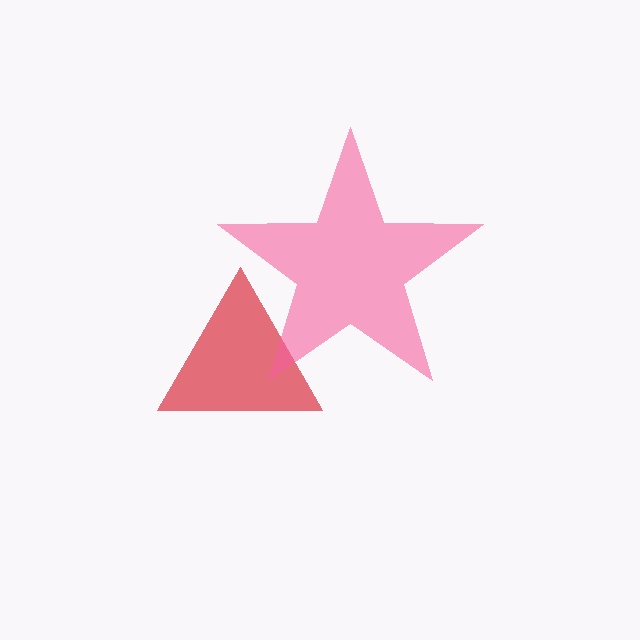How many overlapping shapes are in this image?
There are 2 overlapping shapes in the image.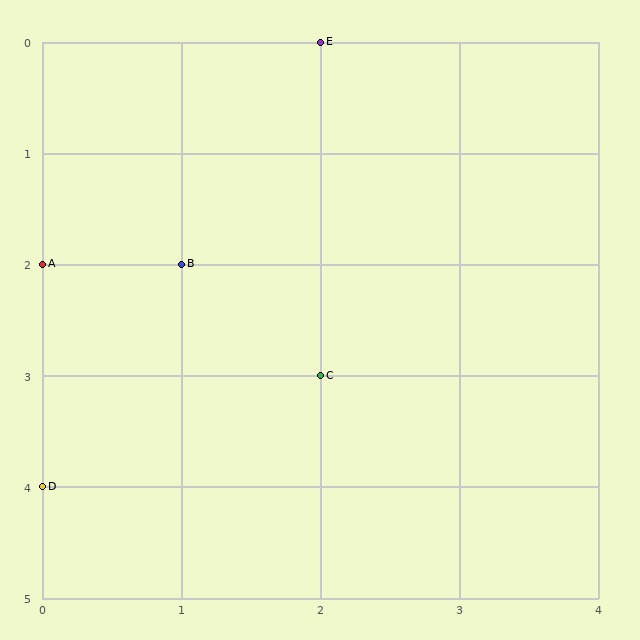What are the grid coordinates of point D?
Point D is at grid coordinates (0, 4).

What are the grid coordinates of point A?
Point A is at grid coordinates (0, 2).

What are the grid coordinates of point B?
Point B is at grid coordinates (1, 2).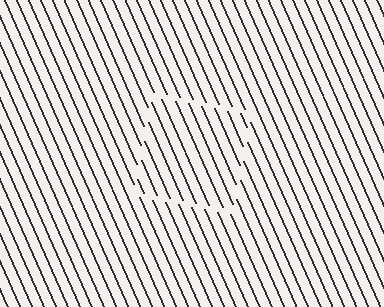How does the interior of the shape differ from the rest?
The interior of the shape contains the same grating, shifted by half a period — the contour is defined by the phase discontinuity where line-ends from the inner and outer gratings abut.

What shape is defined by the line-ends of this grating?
An illusory square. The interior of the shape contains the same grating, shifted by half a period — the contour is defined by the phase discontinuity where line-ends from the inner and outer gratings abut.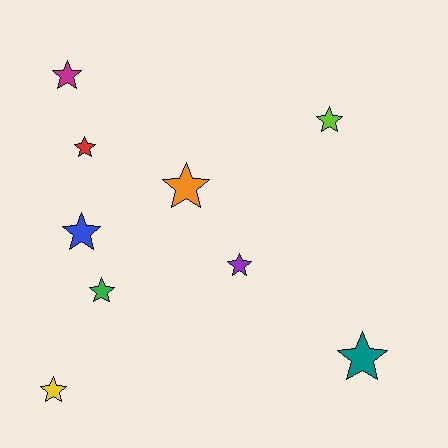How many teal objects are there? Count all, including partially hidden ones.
There is 1 teal object.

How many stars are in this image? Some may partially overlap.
There are 9 stars.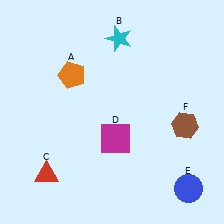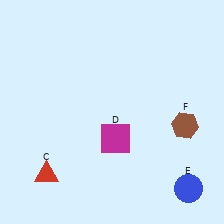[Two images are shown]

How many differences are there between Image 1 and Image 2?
There are 2 differences between the two images.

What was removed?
The orange pentagon (A), the cyan star (B) were removed in Image 2.